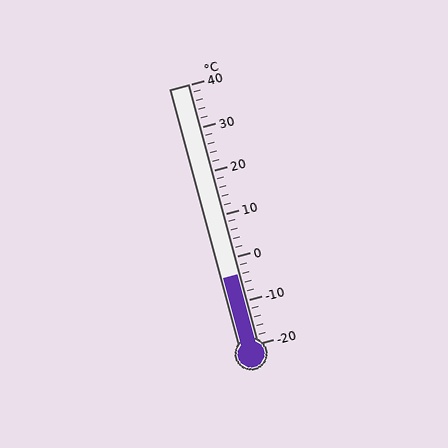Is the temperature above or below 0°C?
The temperature is below 0°C.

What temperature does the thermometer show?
The thermometer shows approximately -4°C.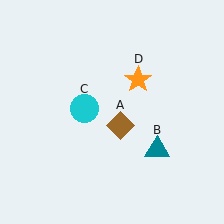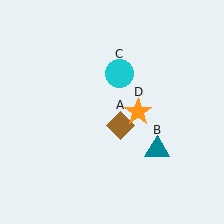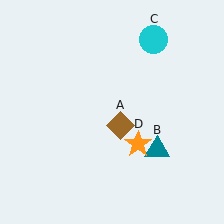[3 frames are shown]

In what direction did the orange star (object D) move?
The orange star (object D) moved down.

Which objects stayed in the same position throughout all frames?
Brown diamond (object A) and teal triangle (object B) remained stationary.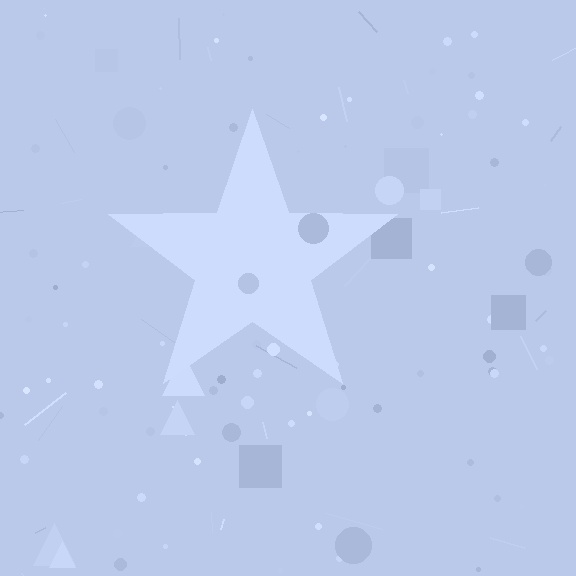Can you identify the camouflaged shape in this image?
The camouflaged shape is a star.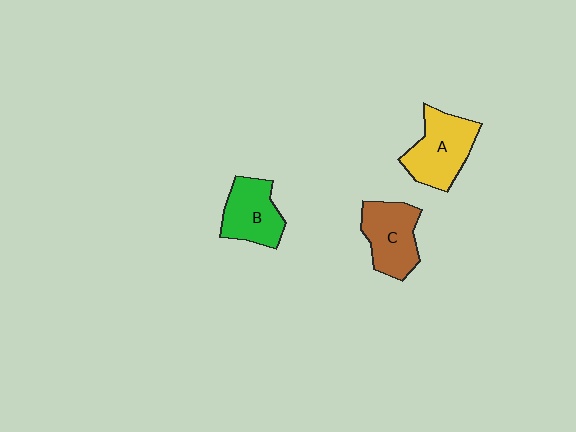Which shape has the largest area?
Shape A (yellow).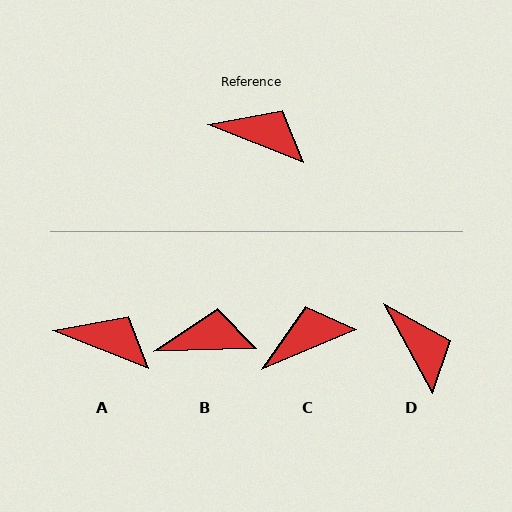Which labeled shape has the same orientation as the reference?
A.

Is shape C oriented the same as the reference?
No, it is off by about 45 degrees.